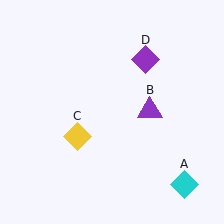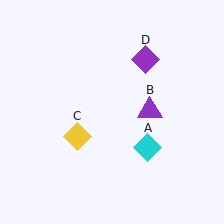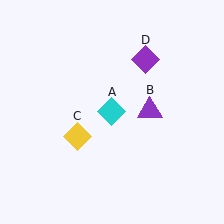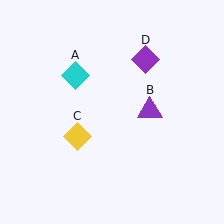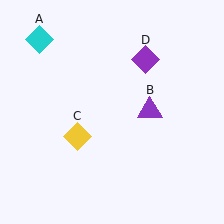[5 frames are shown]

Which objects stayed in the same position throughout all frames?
Purple triangle (object B) and yellow diamond (object C) and purple diamond (object D) remained stationary.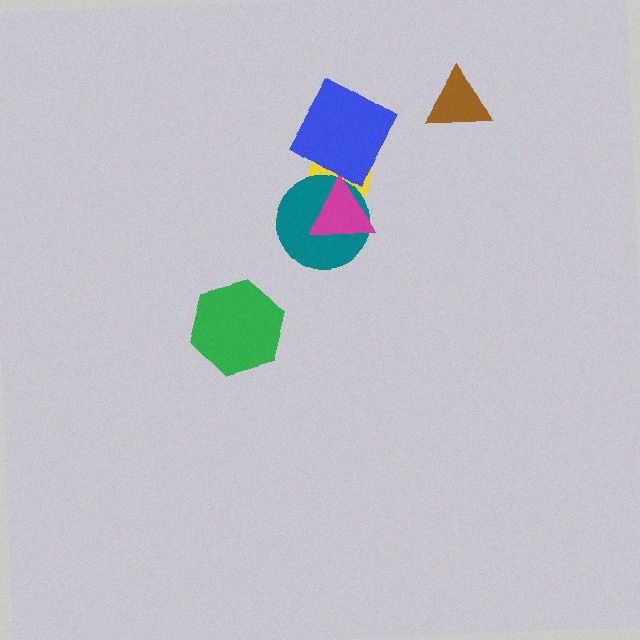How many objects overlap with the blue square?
1 object overlaps with the blue square.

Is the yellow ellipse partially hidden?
Yes, it is partially covered by another shape.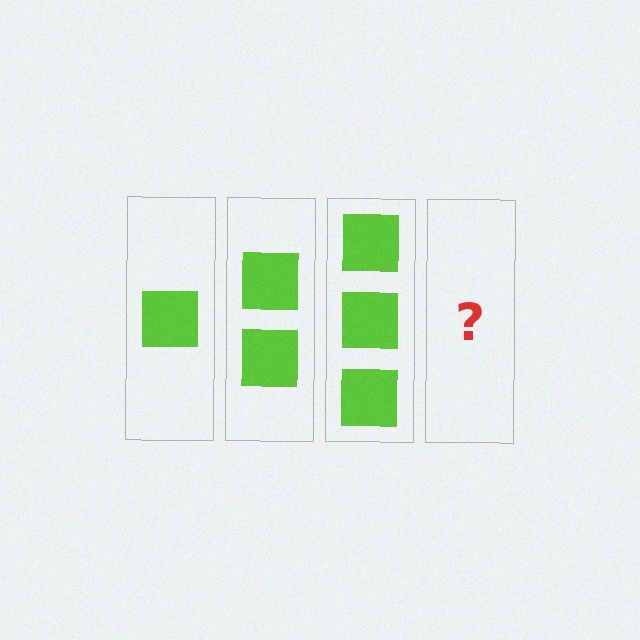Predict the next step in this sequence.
The next step is 4 squares.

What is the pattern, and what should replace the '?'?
The pattern is that each step adds one more square. The '?' should be 4 squares.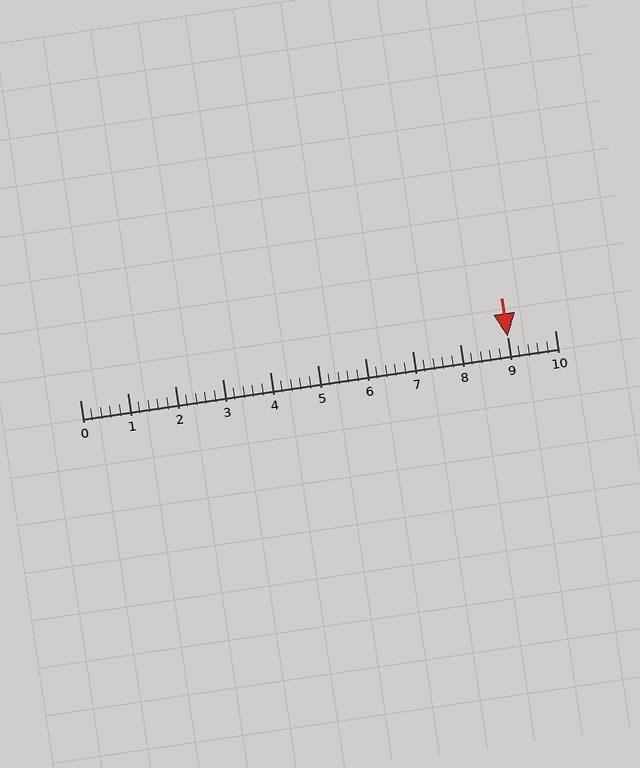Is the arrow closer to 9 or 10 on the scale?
The arrow is closer to 9.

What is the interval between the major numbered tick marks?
The major tick marks are spaced 1 units apart.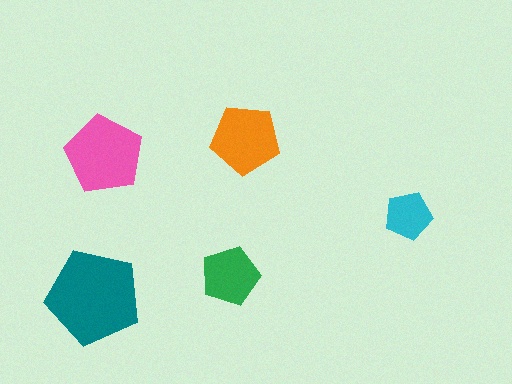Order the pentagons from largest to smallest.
the teal one, the pink one, the orange one, the green one, the cyan one.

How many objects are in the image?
There are 5 objects in the image.